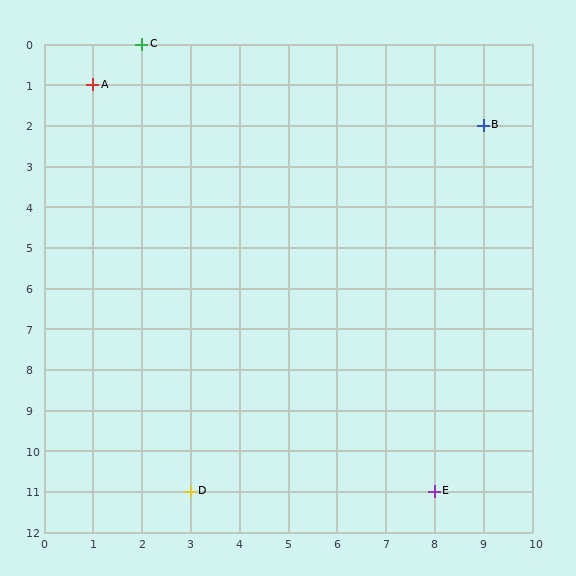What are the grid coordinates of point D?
Point D is at grid coordinates (3, 11).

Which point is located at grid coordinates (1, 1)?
Point A is at (1, 1).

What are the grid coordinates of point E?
Point E is at grid coordinates (8, 11).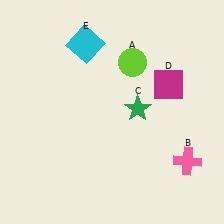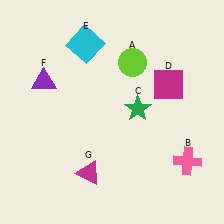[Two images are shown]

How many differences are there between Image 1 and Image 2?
There are 2 differences between the two images.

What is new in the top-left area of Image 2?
A purple triangle (F) was added in the top-left area of Image 2.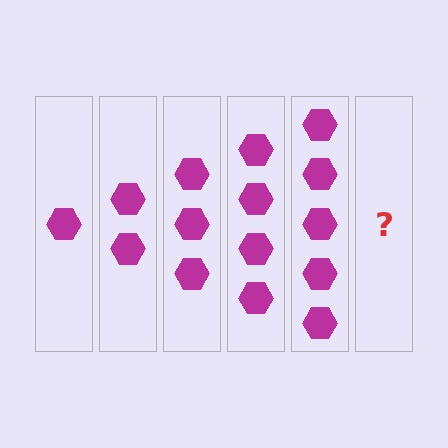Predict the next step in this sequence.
The next step is 6 hexagons.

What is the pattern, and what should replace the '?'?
The pattern is that each step adds one more hexagon. The '?' should be 6 hexagons.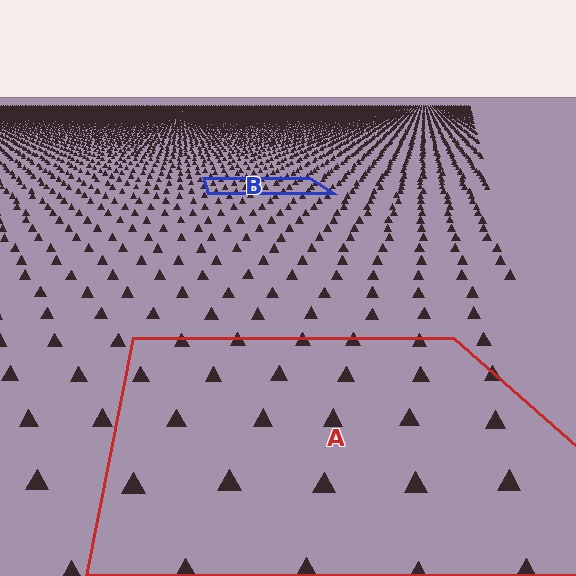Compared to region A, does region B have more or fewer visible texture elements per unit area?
Region B has more texture elements per unit area — they are packed more densely because it is farther away.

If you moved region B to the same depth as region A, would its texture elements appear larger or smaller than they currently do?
They would appear larger. At a closer depth, the same texture elements are projected at a bigger on-screen size.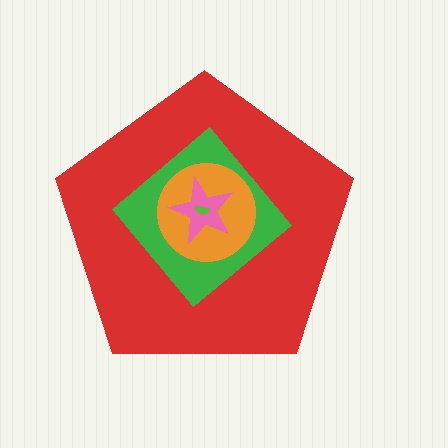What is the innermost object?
The lime semicircle.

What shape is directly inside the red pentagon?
The green diamond.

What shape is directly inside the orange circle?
The pink star.